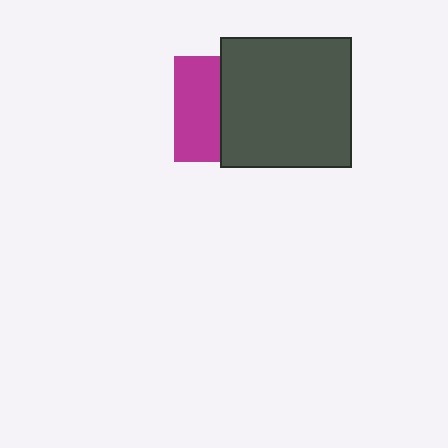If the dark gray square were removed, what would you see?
You would see the complete magenta square.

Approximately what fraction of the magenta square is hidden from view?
Roughly 57% of the magenta square is hidden behind the dark gray square.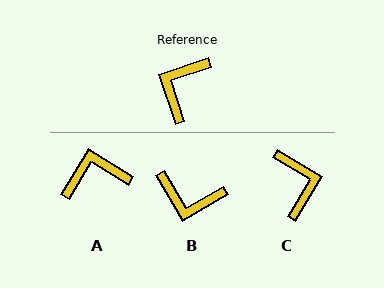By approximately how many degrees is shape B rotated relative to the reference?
Approximately 102 degrees counter-clockwise.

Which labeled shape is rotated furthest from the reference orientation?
C, about 139 degrees away.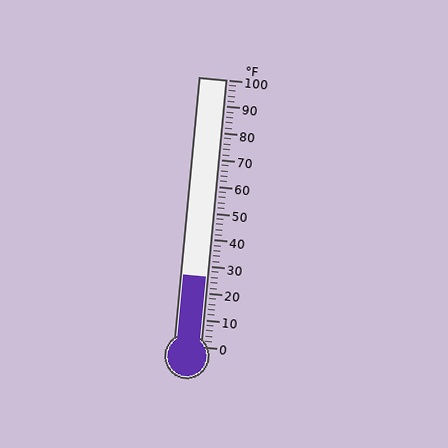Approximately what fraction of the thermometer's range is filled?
The thermometer is filled to approximately 25% of its range.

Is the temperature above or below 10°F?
The temperature is above 10°F.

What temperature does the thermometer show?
The thermometer shows approximately 26°F.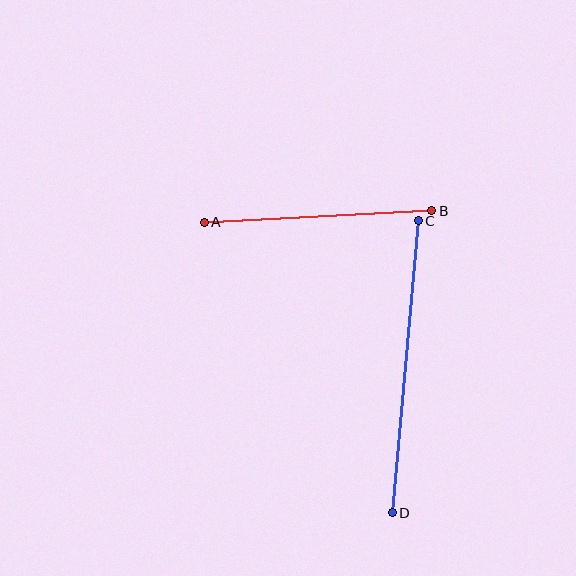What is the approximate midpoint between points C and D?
The midpoint is at approximately (405, 367) pixels.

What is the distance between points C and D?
The distance is approximately 293 pixels.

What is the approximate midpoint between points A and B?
The midpoint is at approximately (318, 216) pixels.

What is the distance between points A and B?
The distance is approximately 228 pixels.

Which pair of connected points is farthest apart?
Points C and D are farthest apart.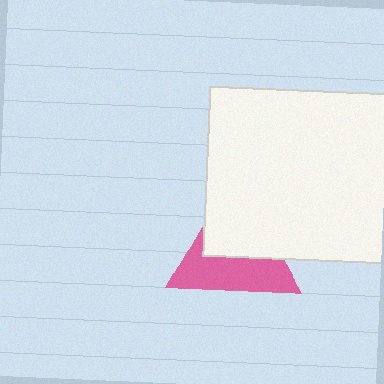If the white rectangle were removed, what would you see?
You would see the complete pink triangle.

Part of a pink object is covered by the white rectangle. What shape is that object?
It is a triangle.